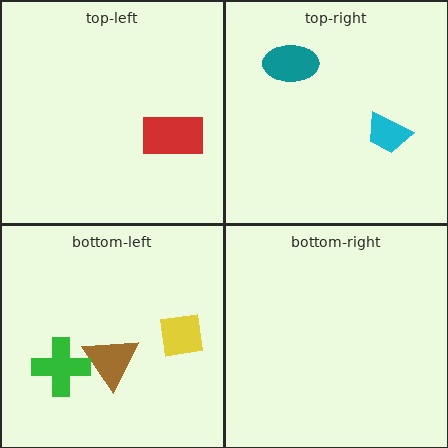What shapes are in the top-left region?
The red rectangle.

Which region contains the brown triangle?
The bottom-left region.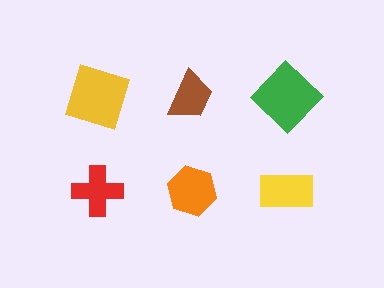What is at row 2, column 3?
A yellow rectangle.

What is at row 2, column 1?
A red cross.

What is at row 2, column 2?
An orange hexagon.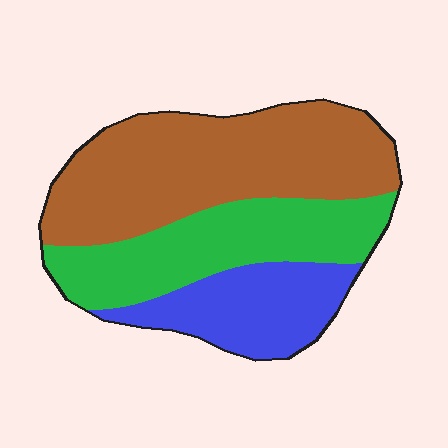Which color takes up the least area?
Blue, at roughly 20%.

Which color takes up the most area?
Brown, at roughly 50%.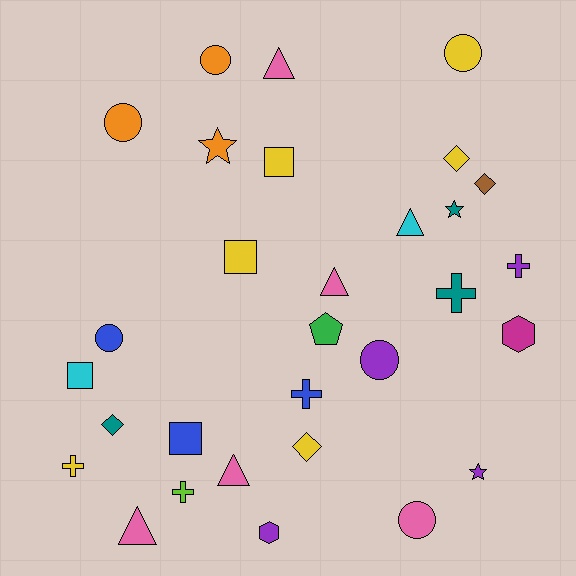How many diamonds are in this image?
There are 4 diamonds.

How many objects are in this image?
There are 30 objects.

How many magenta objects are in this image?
There is 1 magenta object.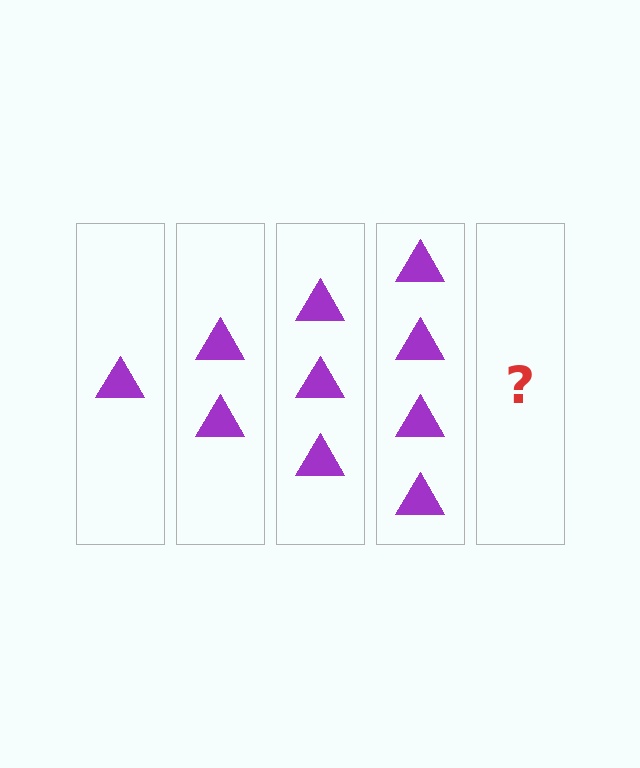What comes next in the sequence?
The next element should be 5 triangles.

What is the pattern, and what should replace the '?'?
The pattern is that each step adds one more triangle. The '?' should be 5 triangles.